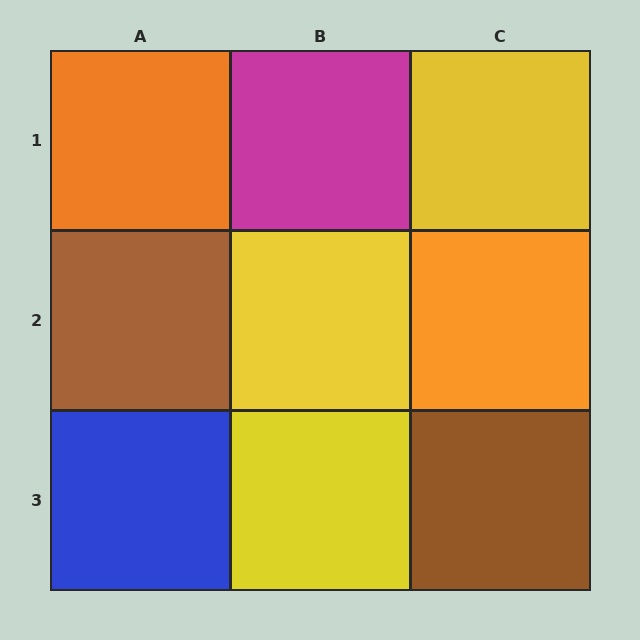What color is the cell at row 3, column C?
Brown.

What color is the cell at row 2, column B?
Yellow.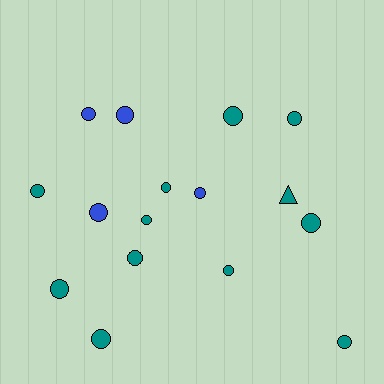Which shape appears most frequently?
Circle, with 15 objects.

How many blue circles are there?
There are 4 blue circles.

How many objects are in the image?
There are 16 objects.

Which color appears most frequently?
Teal, with 12 objects.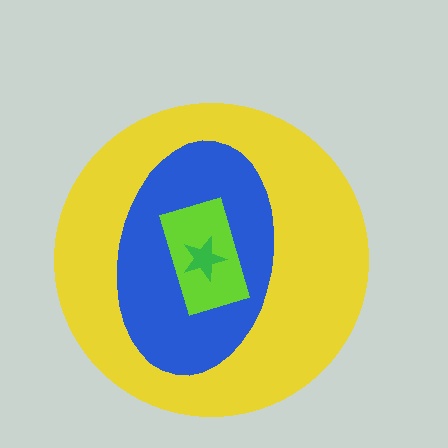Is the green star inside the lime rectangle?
Yes.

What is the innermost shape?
The green star.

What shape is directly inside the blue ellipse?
The lime rectangle.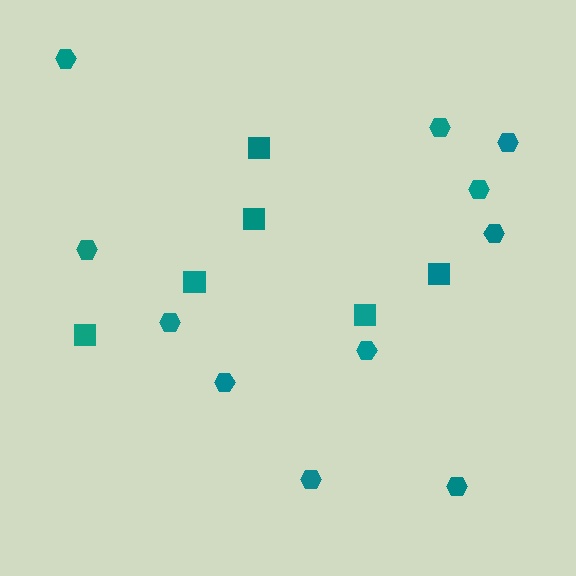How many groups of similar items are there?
There are 2 groups: one group of hexagons (11) and one group of squares (6).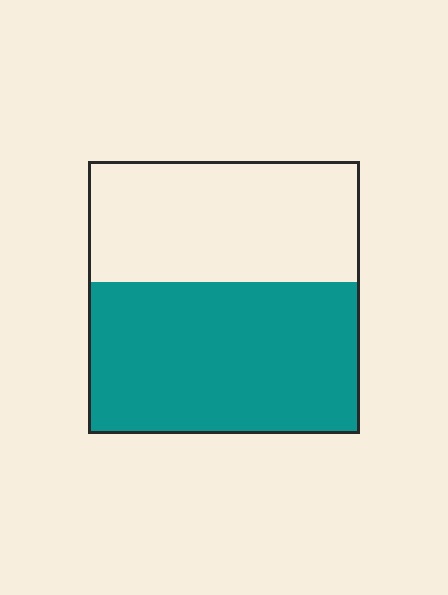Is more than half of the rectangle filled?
Yes.